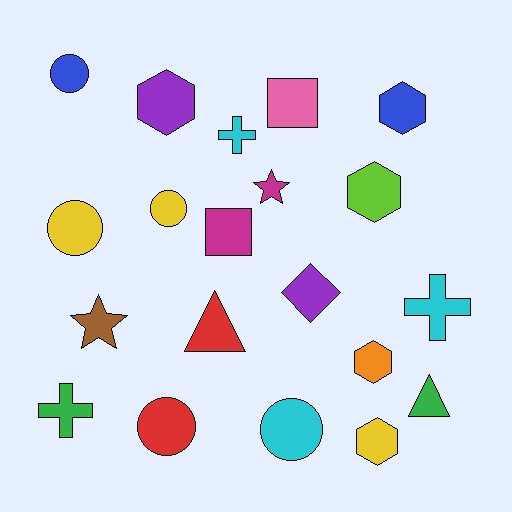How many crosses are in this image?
There are 3 crosses.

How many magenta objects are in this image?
There are 2 magenta objects.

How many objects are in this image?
There are 20 objects.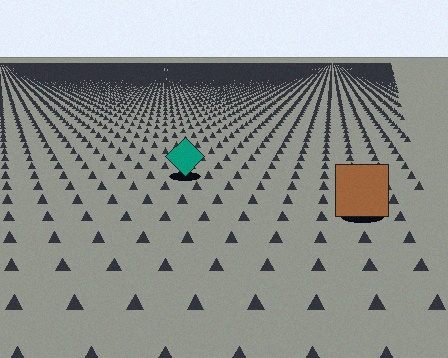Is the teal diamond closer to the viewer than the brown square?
No. The brown square is closer — you can tell from the texture gradient: the ground texture is coarser near it.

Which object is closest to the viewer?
The brown square is closest. The texture marks near it are larger and more spread out.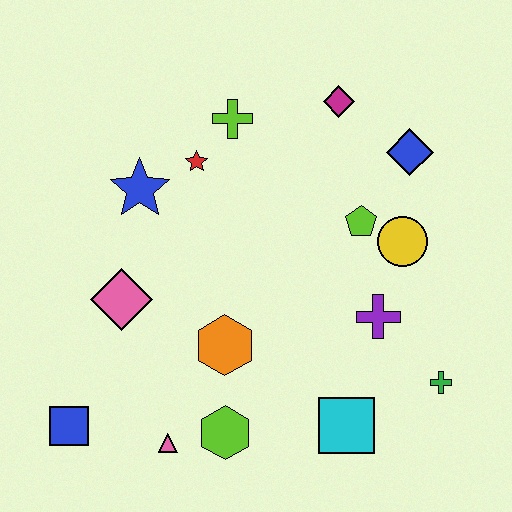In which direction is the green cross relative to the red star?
The green cross is to the right of the red star.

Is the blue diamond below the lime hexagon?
No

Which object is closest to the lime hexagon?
The pink triangle is closest to the lime hexagon.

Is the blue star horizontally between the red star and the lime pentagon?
No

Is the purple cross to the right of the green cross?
No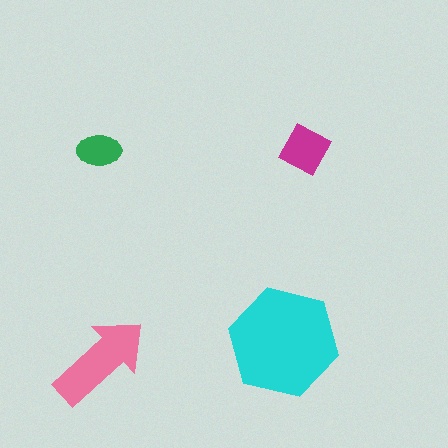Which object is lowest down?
The pink arrow is bottommost.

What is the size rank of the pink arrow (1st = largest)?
2nd.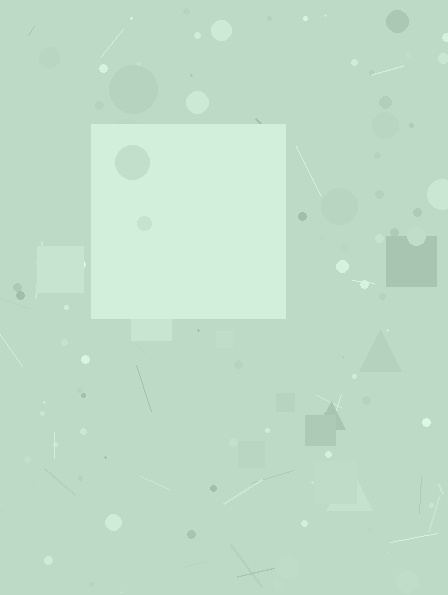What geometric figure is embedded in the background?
A square is embedded in the background.